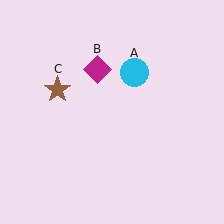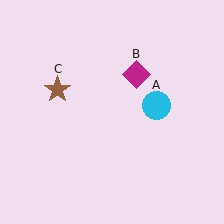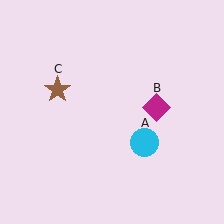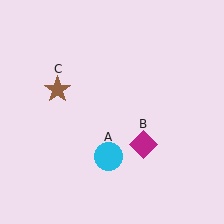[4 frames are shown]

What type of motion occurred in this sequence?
The cyan circle (object A), magenta diamond (object B) rotated clockwise around the center of the scene.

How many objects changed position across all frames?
2 objects changed position: cyan circle (object A), magenta diamond (object B).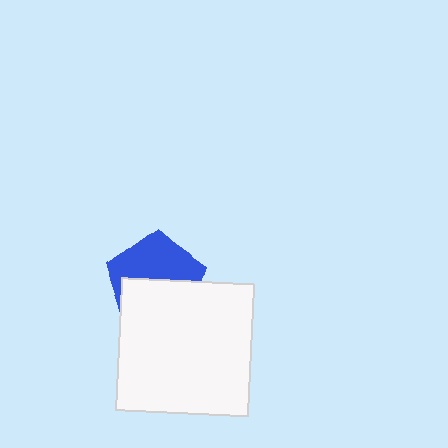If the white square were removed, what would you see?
You would see the complete blue pentagon.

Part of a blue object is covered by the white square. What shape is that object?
It is a pentagon.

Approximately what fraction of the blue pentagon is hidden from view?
Roughly 51% of the blue pentagon is hidden behind the white square.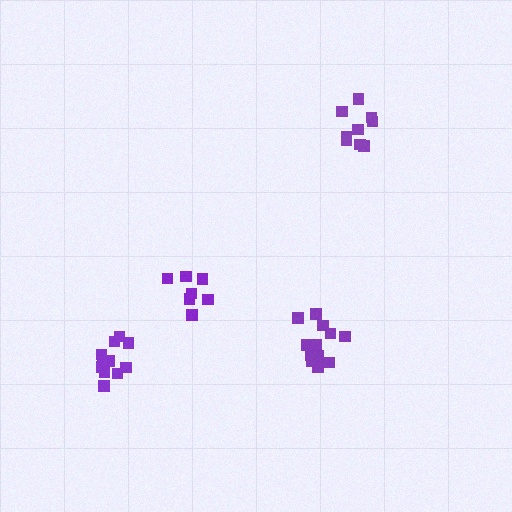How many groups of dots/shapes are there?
There are 4 groups.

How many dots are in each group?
Group 1: 12 dots, Group 2: 12 dots, Group 3: 9 dots, Group 4: 7 dots (40 total).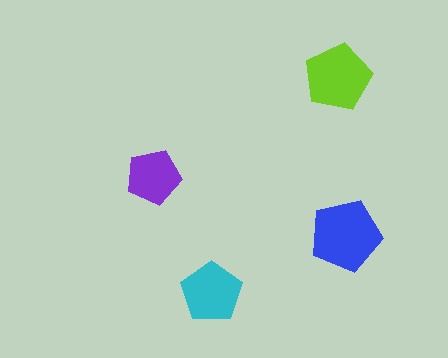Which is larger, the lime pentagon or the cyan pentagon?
The lime one.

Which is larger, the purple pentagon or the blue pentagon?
The blue one.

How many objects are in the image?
There are 4 objects in the image.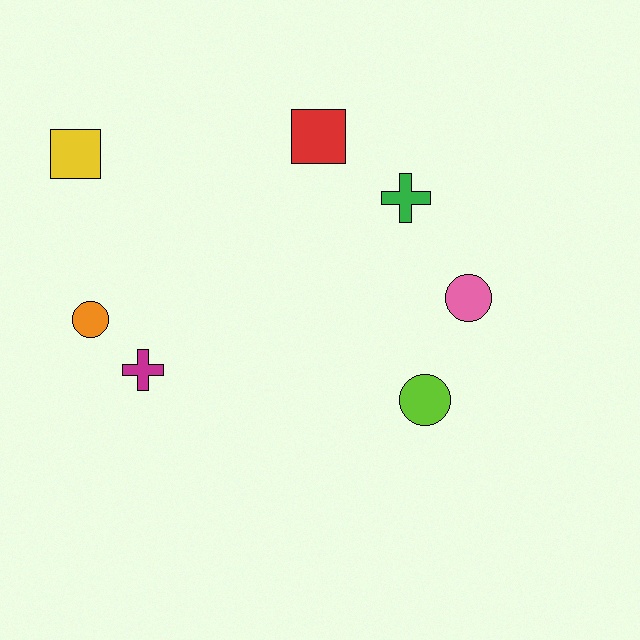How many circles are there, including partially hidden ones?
There are 3 circles.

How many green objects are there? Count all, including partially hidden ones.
There is 1 green object.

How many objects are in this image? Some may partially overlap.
There are 7 objects.